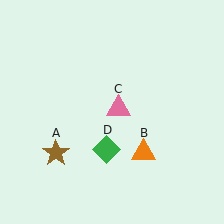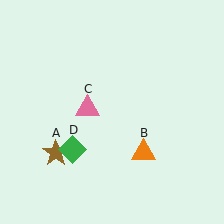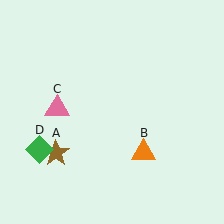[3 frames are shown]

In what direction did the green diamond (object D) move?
The green diamond (object D) moved left.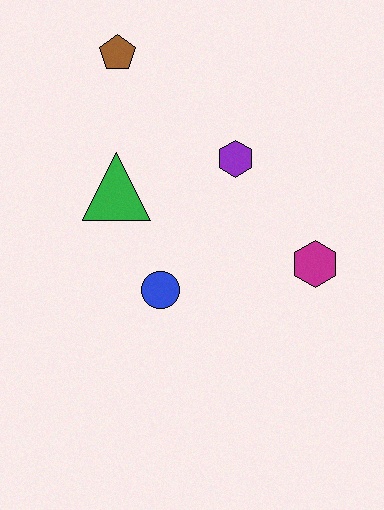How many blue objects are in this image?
There is 1 blue object.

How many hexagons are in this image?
There are 2 hexagons.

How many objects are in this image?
There are 5 objects.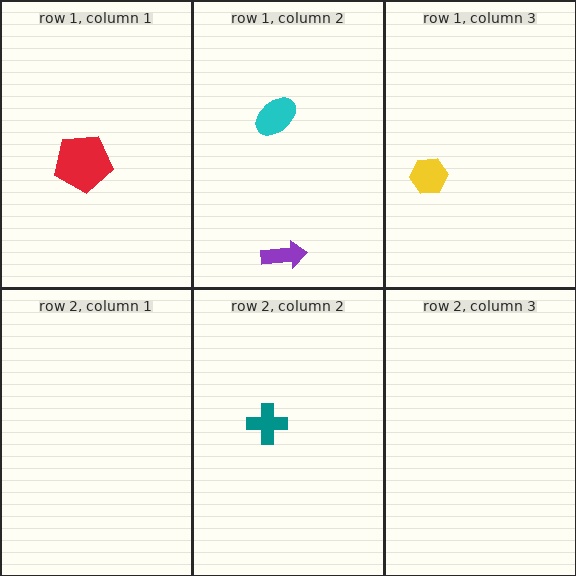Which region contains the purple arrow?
The row 1, column 2 region.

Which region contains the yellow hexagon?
The row 1, column 3 region.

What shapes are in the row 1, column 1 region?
The red pentagon.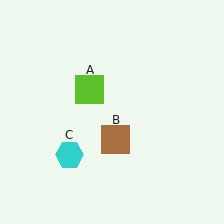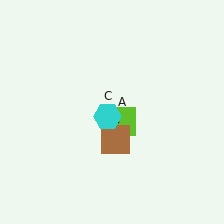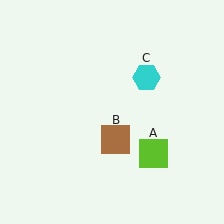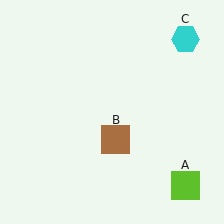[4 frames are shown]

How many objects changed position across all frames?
2 objects changed position: lime square (object A), cyan hexagon (object C).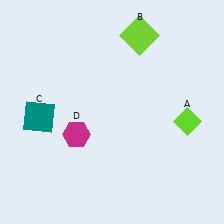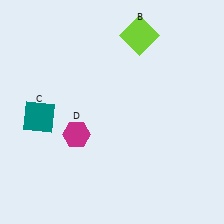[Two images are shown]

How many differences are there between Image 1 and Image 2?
There is 1 difference between the two images.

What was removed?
The lime diamond (A) was removed in Image 2.